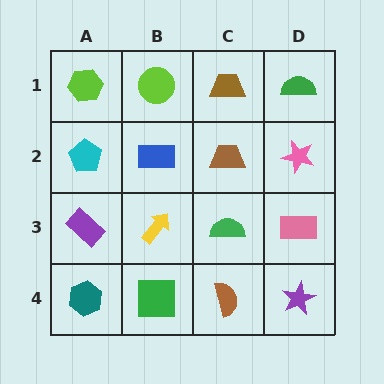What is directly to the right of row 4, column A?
A green square.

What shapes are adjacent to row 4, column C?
A green semicircle (row 3, column C), a green square (row 4, column B), a purple star (row 4, column D).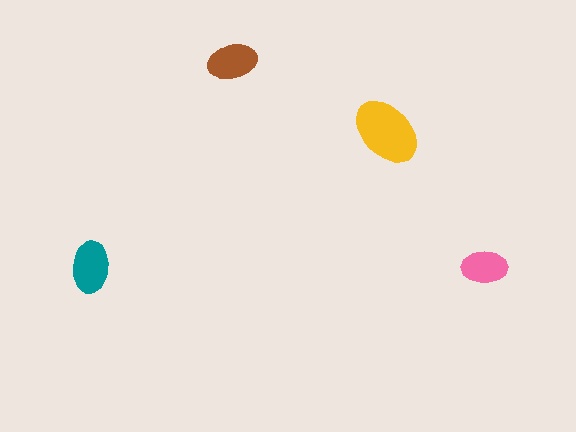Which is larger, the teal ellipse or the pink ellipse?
The teal one.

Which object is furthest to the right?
The pink ellipse is rightmost.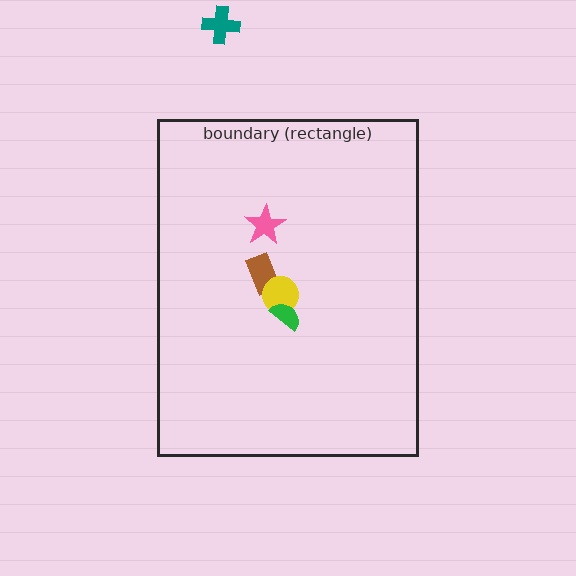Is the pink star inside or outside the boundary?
Inside.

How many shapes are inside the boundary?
4 inside, 1 outside.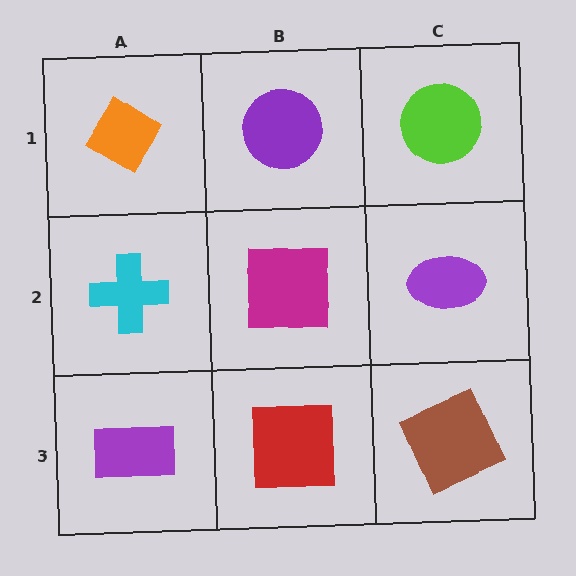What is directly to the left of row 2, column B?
A cyan cross.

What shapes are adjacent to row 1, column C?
A purple ellipse (row 2, column C), a purple circle (row 1, column B).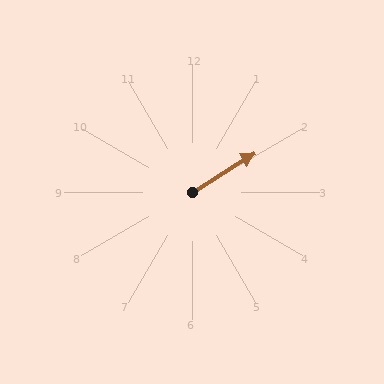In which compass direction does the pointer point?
Northeast.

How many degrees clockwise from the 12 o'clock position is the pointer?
Approximately 58 degrees.